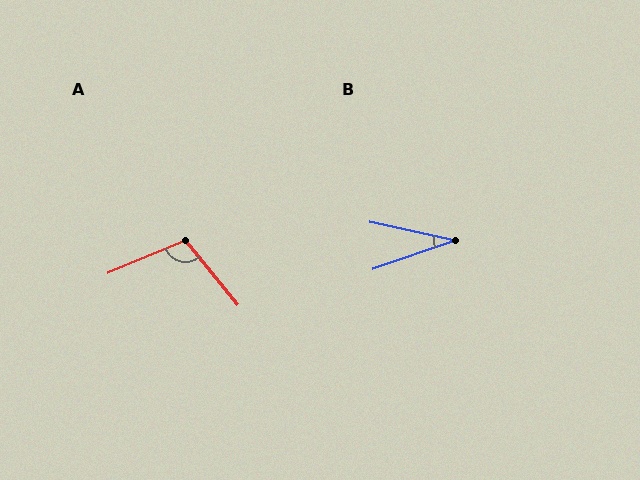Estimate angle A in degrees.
Approximately 107 degrees.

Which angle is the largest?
A, at approximately 107 degrees.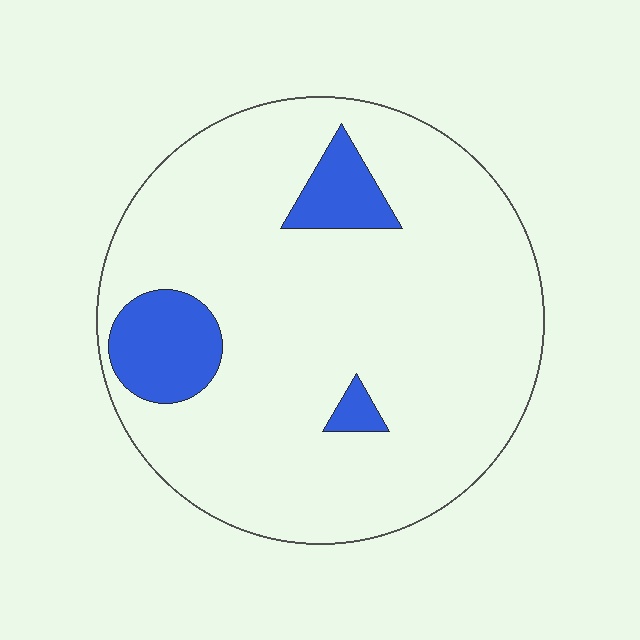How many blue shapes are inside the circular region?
3.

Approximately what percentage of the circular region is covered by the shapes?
Approximately 10%.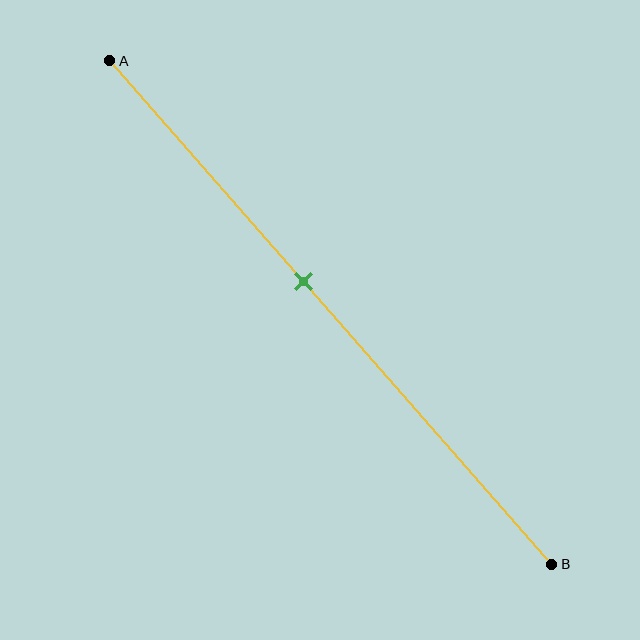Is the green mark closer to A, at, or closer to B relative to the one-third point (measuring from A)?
The green mark is closer to point B than the one-third point of segment AB.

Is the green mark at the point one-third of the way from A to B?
No, the mark is at about 45% from A, not at the 33% one-third point.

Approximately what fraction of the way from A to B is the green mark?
The green mark is approximately 45% of the way from A to B.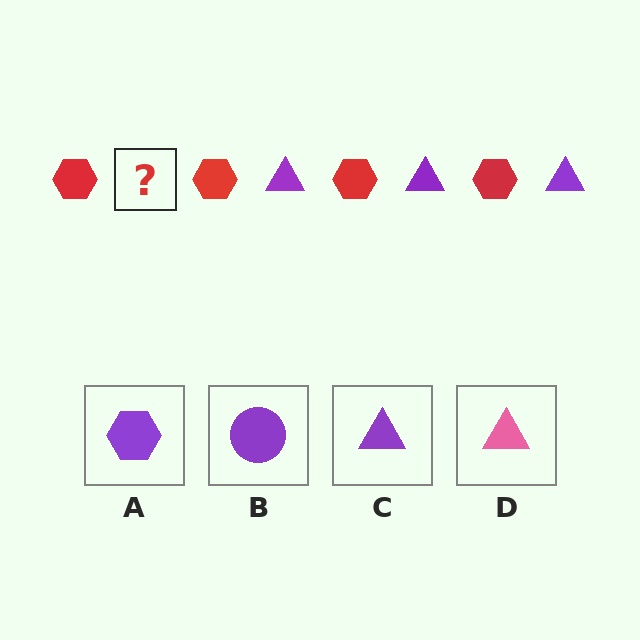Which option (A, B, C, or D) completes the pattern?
C.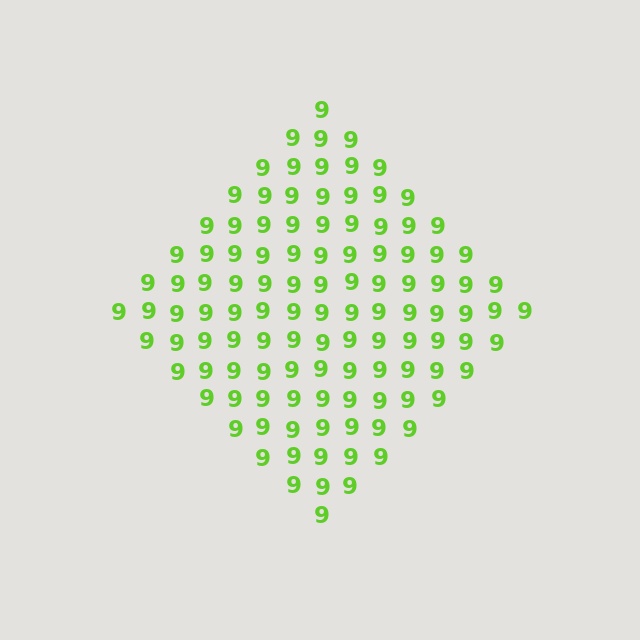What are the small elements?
The small elements are digit 9's.